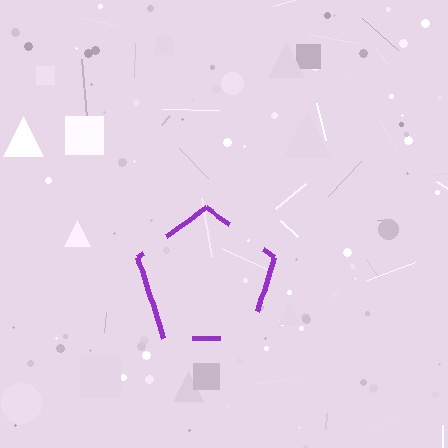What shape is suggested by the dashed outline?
The dashed outline suggests a pentagon.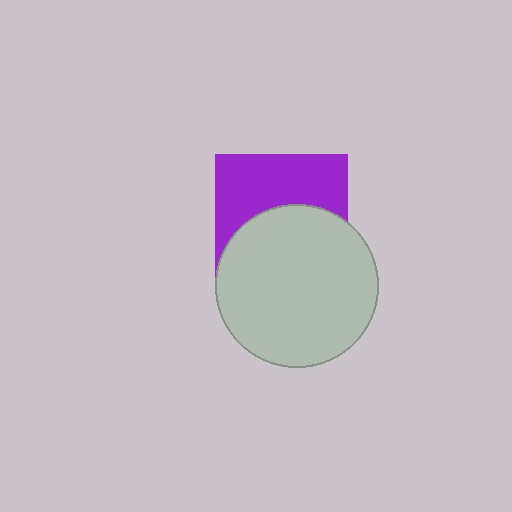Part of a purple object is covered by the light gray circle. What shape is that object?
It is a square.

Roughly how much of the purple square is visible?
About half of it is visible (roughly 47%).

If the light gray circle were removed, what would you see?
You would see the complete purple square.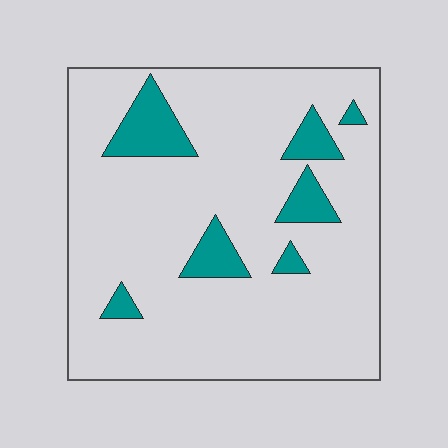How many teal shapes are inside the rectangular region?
7.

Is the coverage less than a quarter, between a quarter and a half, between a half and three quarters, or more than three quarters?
Less than a quarter.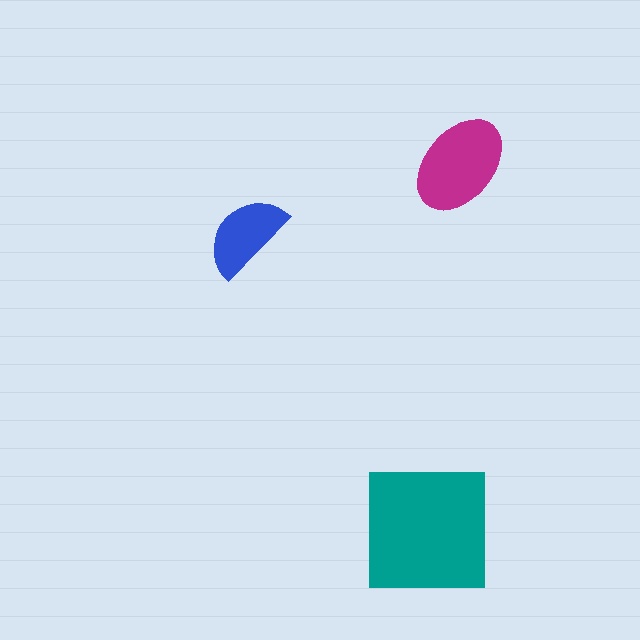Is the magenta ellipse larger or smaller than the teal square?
Smaller.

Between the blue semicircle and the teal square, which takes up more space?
The teal square.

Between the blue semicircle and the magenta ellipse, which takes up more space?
The magenta ellipse.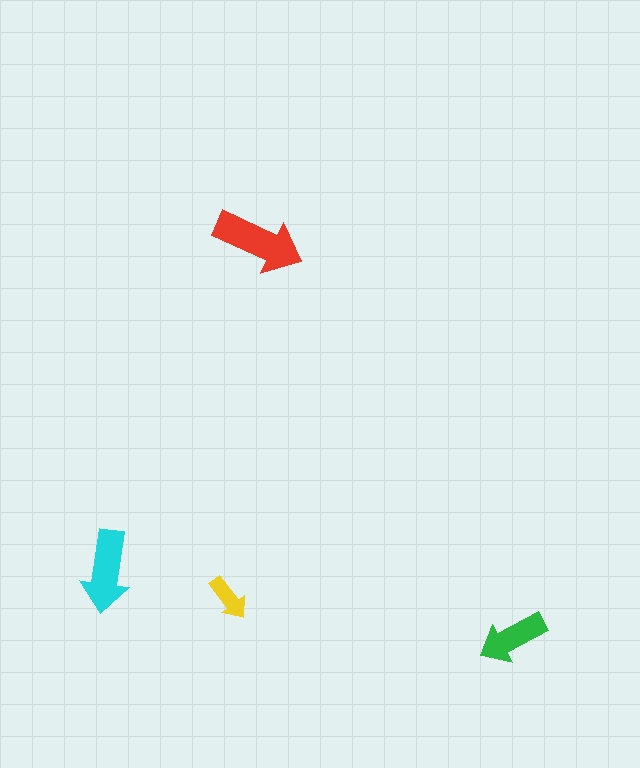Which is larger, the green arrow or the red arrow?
The red one.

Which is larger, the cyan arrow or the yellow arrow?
The cyan one.